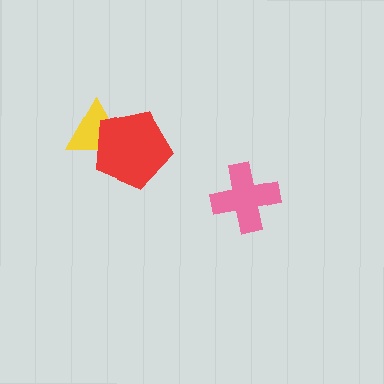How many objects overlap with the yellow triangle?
1 object overlaps with the yellow triangle.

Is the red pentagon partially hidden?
No, no other shape covers it.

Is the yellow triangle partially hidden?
Yes, it is partially covered by another shape.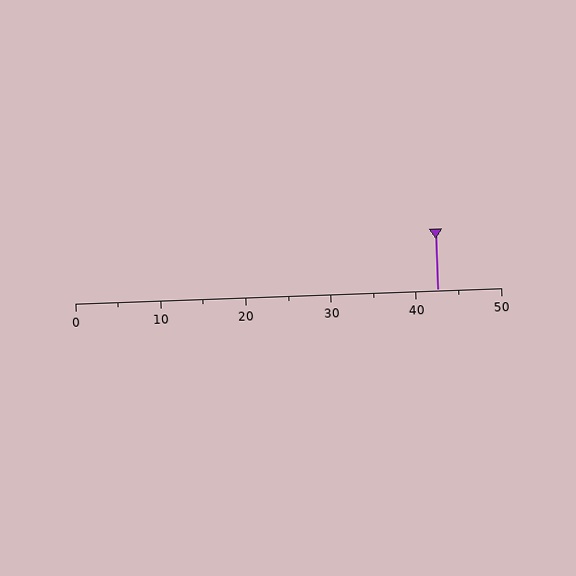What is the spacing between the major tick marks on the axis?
The major ticks are spaced 10 apart.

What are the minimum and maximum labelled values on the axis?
The axis runs from 0 to 50.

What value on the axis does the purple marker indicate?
The marker indicates approximately 42.5.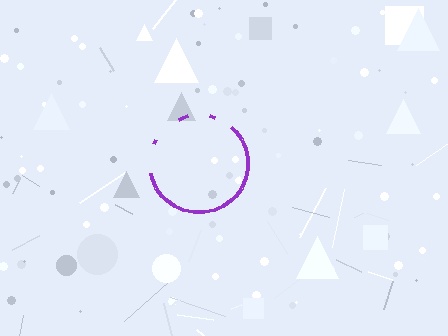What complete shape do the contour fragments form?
The contour fragments form a circle.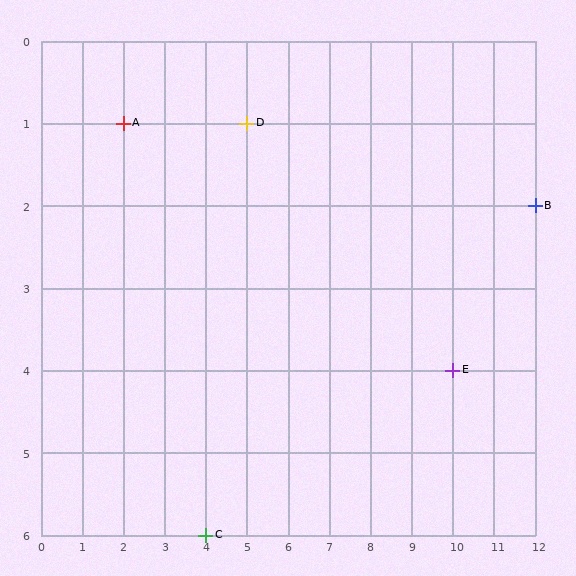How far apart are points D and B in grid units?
Points D and B are 7 columns and 1 row apart (about 7.1 grid units diagonally).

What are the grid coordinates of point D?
Point D is at grid coordinates (5, 1).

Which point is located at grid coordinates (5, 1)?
Point D is at (5, 1).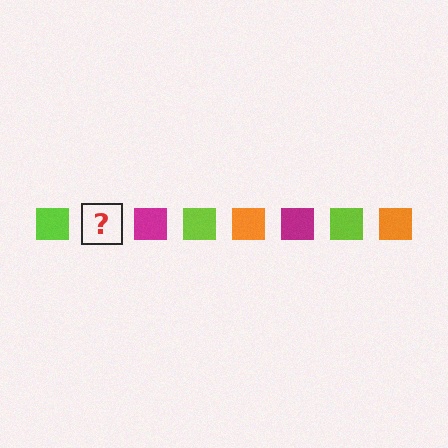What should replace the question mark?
The question mark should be replaced with an orange square.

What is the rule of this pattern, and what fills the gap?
The rule is that the pattern cycles through lime, orange, magenta squares. The gap should be filled with an orange square.